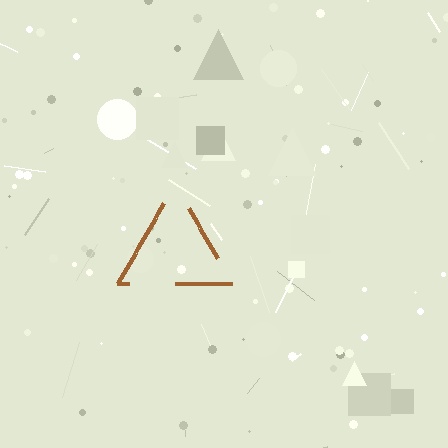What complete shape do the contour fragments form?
The contour fragments form a triangle.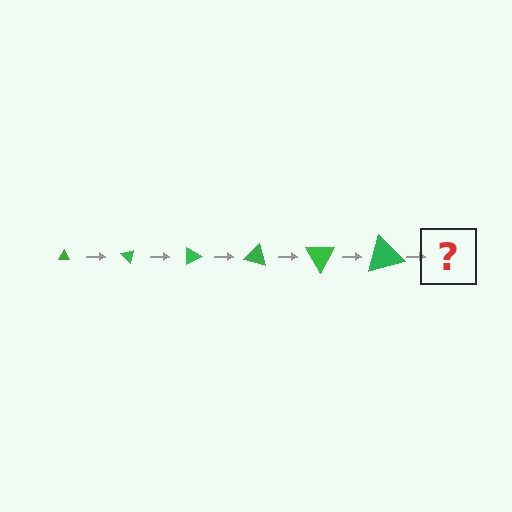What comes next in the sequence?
The next element should be a triangle, larger than the previous one and rotated 270 degrees from the start.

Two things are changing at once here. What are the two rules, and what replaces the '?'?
The two rules are that the triangle grows larger each step and it rotates 45 degrees each step. The '?' should be a triangle, larger than the previous one and rotated 270 degrees from the start.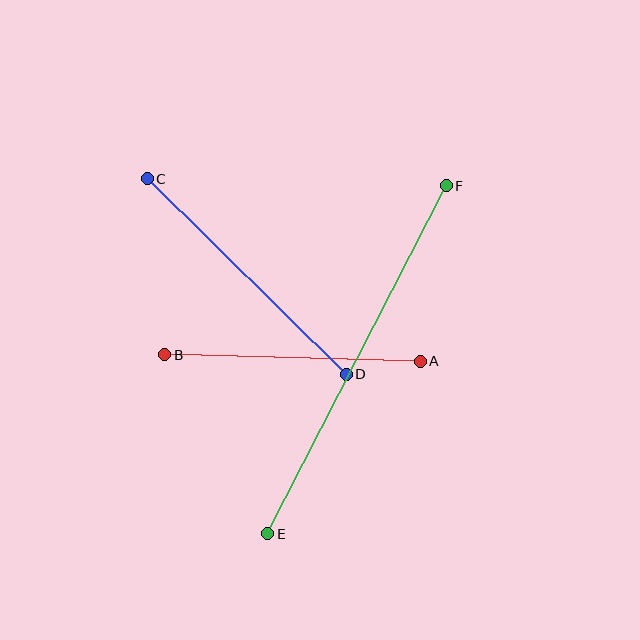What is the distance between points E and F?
The distance is approximately 391 pixels.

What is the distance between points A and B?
The distance is approximately 256 pixels.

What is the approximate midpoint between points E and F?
The midpoint is at approximately (357, 360) pixels.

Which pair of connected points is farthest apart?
Points E and F are farthest apart.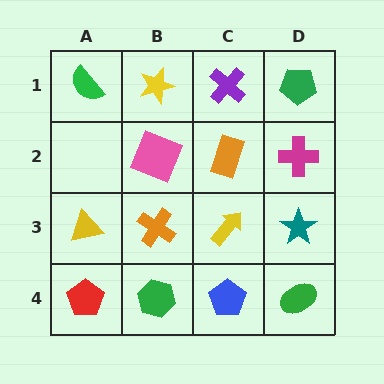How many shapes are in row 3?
4 shapes.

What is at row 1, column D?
A green pentagon.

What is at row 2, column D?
A magenta cross.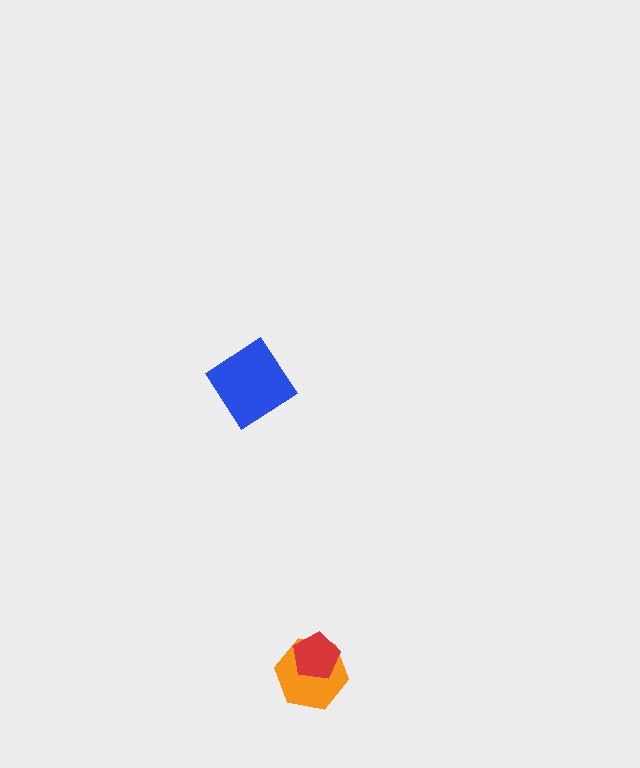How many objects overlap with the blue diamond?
0 objects overlap with the blue diamond.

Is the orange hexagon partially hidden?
Yes, it is partially covered by another shape.